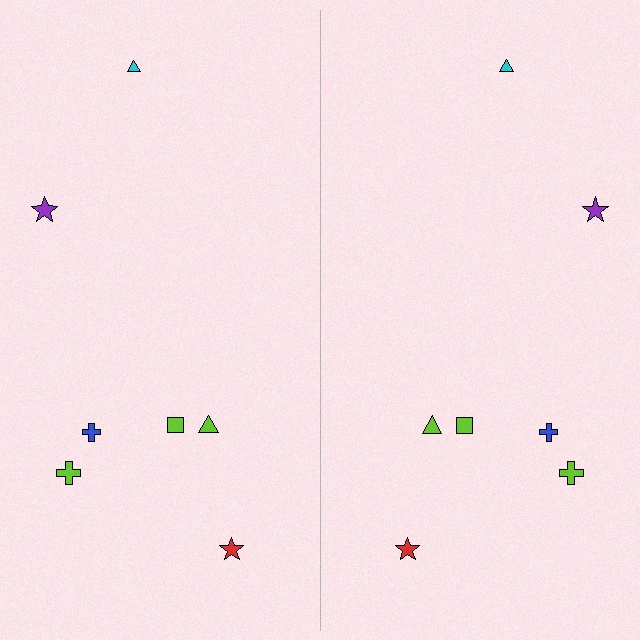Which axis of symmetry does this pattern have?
The pattern has a vertical axis of symmetry running through the center of the image.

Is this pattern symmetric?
Yes, this pattern has bilateral (reflection) symmetry.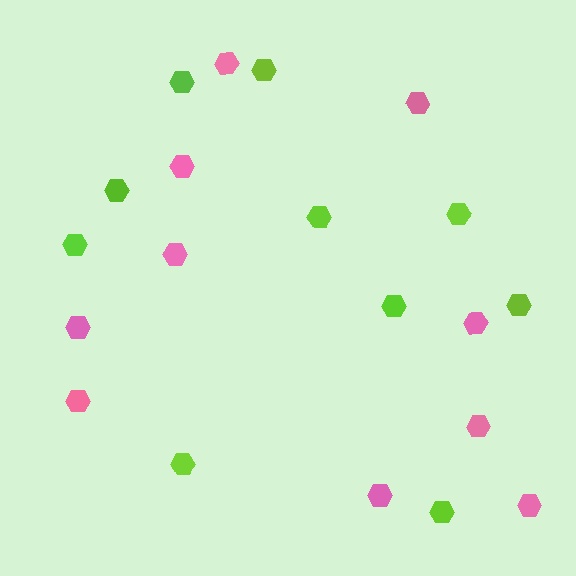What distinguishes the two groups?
There are 2 groups: one group of lime hexagons (10) and one group of pink hexagons (10).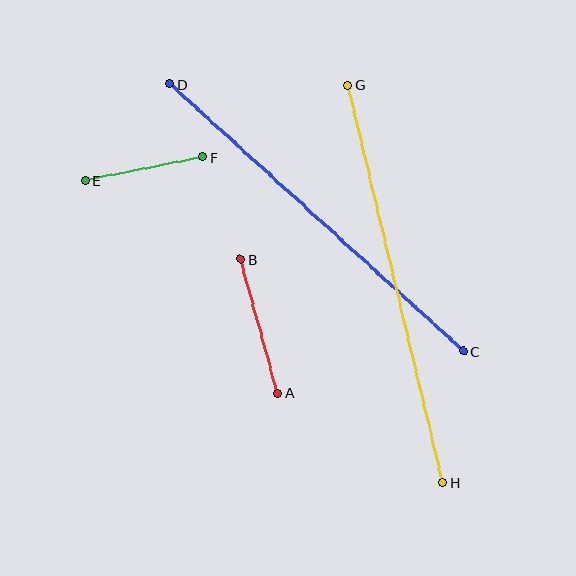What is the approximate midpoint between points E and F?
The midpoint is at approximately (144, 169) pixels.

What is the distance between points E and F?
The distance is approximately 120 pixels.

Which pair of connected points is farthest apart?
Points G and H are farthest apart.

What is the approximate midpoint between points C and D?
The midpoint is at approximately (317, 218) pixels.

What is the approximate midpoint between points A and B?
The midpoint is at approximately (259, 326) pixels.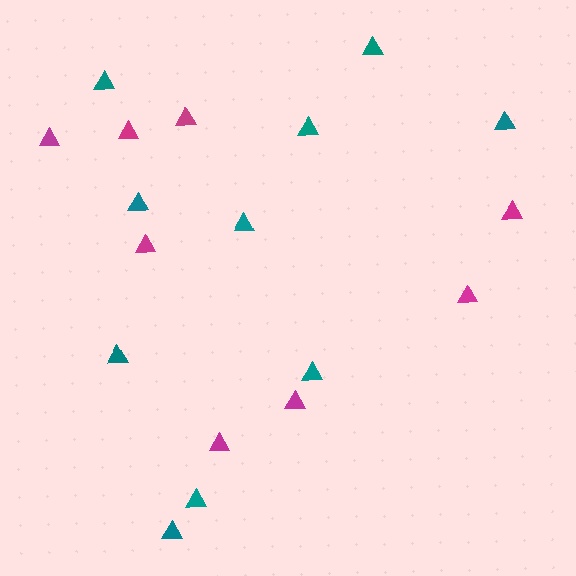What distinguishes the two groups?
There are 2 groups: one group of magenta triangles (8) and one group of teal triangles (10).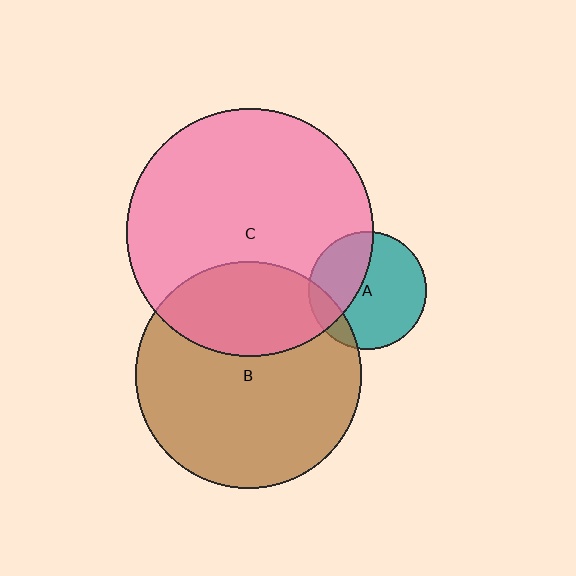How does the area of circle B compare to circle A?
Approximately 3.7 times.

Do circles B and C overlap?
Yes.